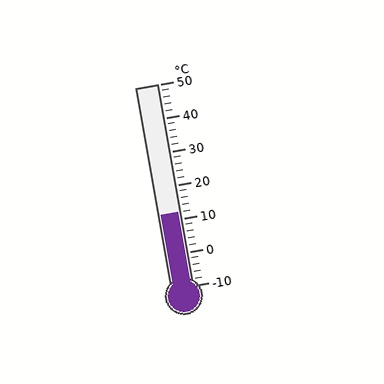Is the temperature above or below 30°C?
The temperature is below 30°C.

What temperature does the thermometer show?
The thermometer shows approximately 12°C.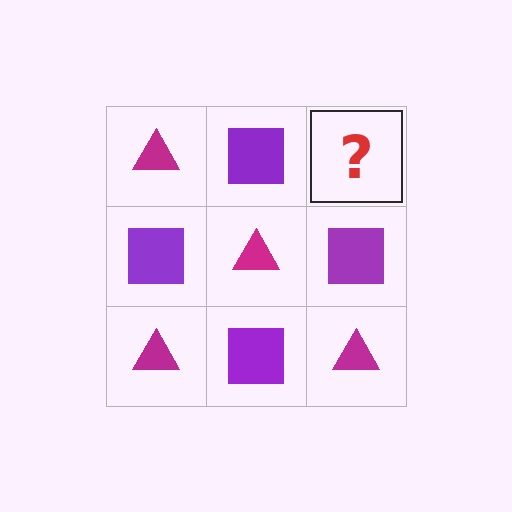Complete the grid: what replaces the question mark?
The question mark should be replaced with a magenta triangle.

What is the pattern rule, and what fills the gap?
The rule is that it alternates magenta triangle and purple square in a checkerboard pattern. The gap should be filled with a magenta triangle.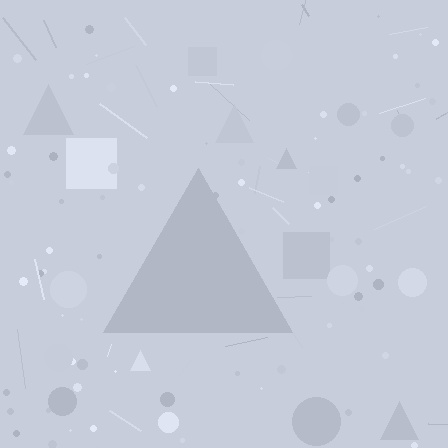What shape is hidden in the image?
A triangle is hidden in the image.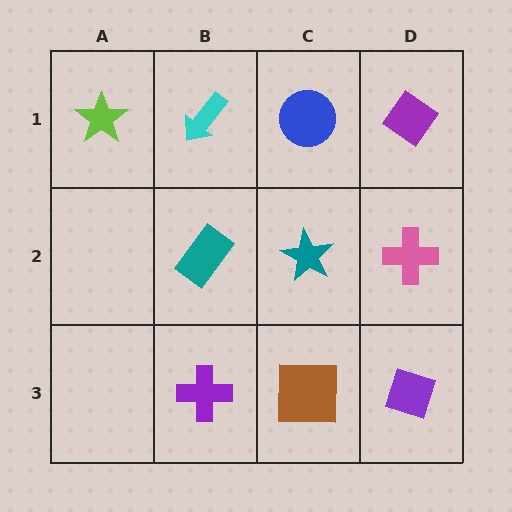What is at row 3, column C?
A brown square.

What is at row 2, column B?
A teal rectangle.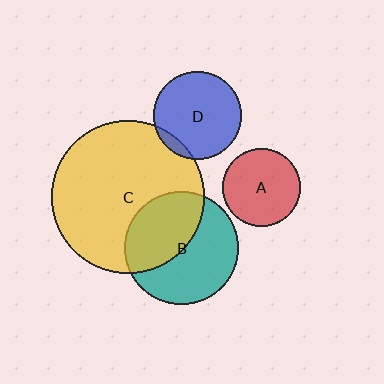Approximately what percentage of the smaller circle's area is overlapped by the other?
Approximately 45%.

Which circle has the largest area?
Circle C (yellow).